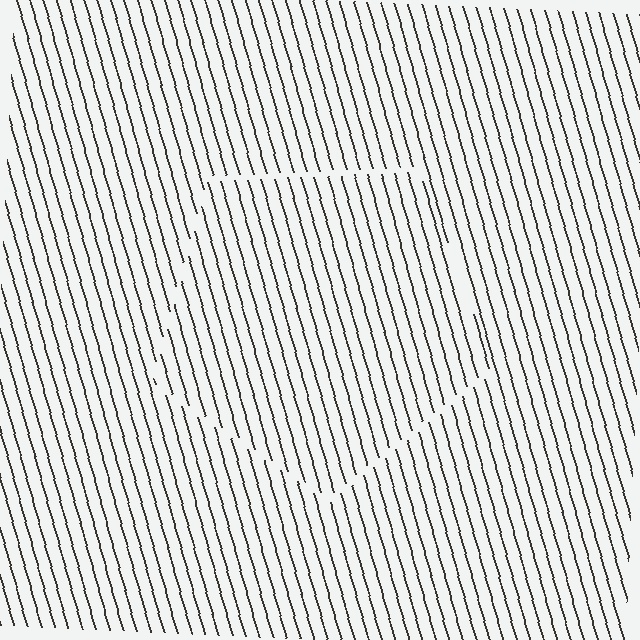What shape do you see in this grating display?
An illusory pentagon. The interior of the shape contains the same grating, shifted by half a period — the contour is defined by the phase discontinuity where line-ends from the inner and outer gratings abut.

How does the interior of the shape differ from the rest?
The interior of the shape contains the same grating, shifted by half a period — the contour is defined by the phase discontinuity where line-ends from the inner and outer gratings abut.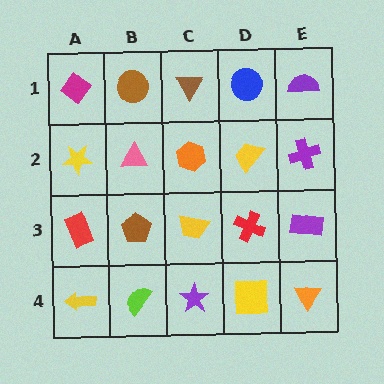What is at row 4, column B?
A lime semicircle.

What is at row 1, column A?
A magenta diamond.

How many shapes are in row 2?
5 shapes.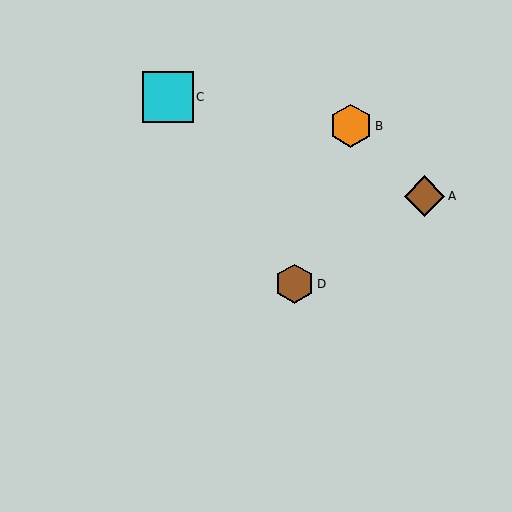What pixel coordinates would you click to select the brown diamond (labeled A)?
Click at (425, 196) to select the brown diamond A.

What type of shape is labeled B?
Shape B is an orange hexagon.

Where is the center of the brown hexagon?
The center of the brown hexagon is at (295, 284).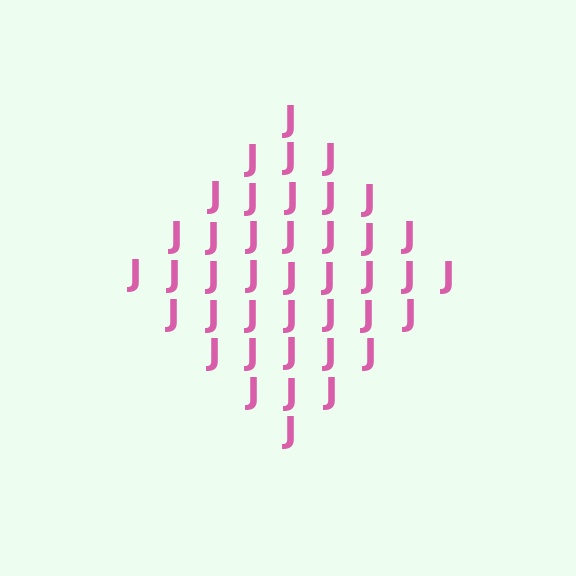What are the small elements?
The small elements are letter J's.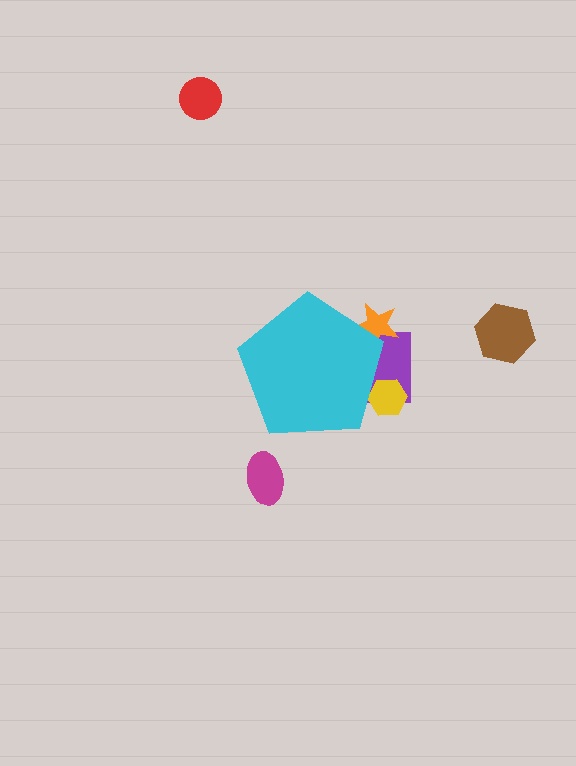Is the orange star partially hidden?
Yes, the orange star is partially hidden behind the cyan pentagon.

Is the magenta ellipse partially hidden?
No, the magenta ellipse is fully visible.